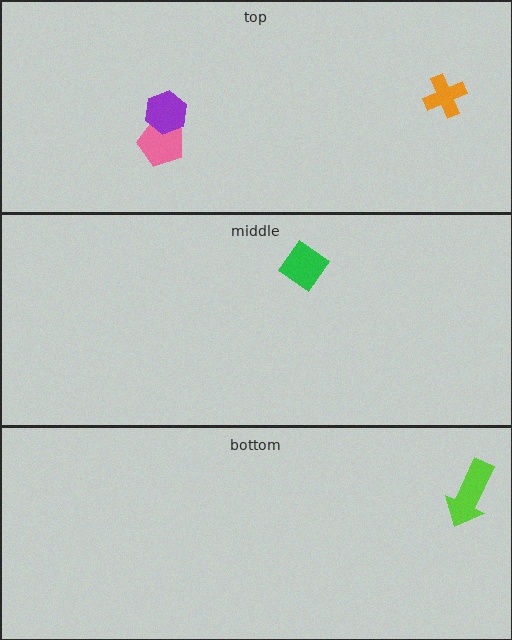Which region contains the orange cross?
The top region.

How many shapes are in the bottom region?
1.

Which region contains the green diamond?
The middle region.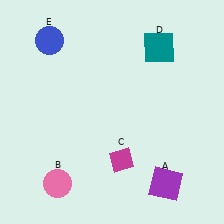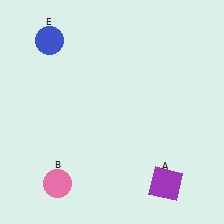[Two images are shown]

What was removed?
The magenta diamond (C), the teal square (D) were removed in Image 2.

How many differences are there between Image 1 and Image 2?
There are 2 differences between the two images.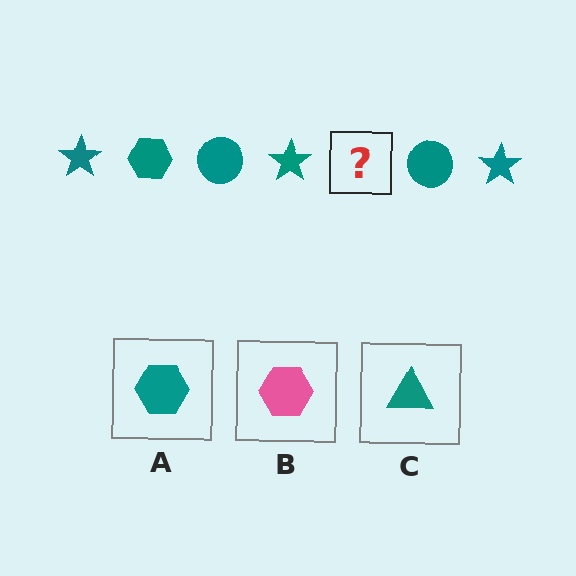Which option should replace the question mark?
Option A.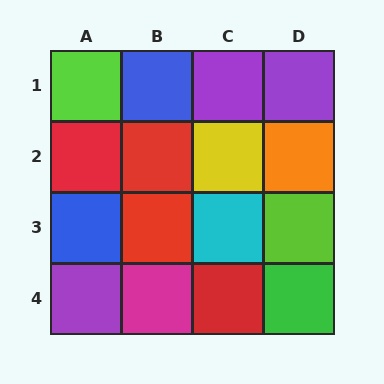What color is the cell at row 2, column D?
Orange.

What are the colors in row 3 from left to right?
Blue, red, cyan, lime.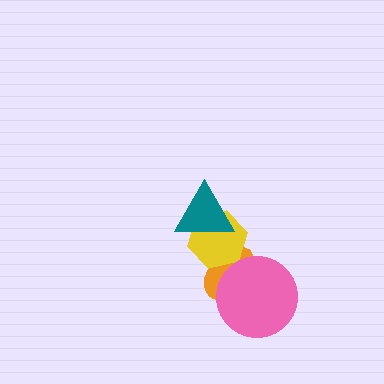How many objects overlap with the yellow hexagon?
2 objects overlap with the yellow hexagon.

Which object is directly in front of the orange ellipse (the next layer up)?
The yellow hexagon is directly in front of the orange ellipse.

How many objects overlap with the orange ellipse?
2 objects overlap with the orange ellipse.